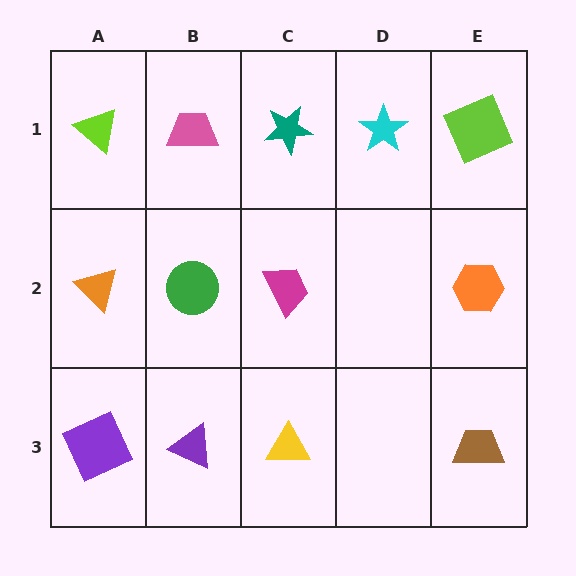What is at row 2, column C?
A magenta trapezoid.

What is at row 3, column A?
A purple square.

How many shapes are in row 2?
4 shapes.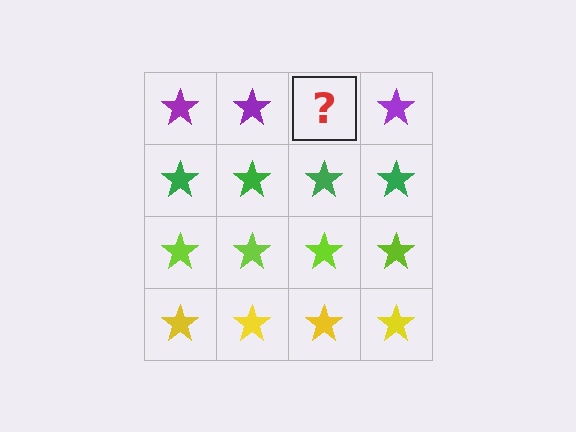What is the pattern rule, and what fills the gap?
The rule is that each row has a consistent color. The gap should be filled with a purple star.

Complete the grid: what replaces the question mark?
The question mark should be replaced with a purple star.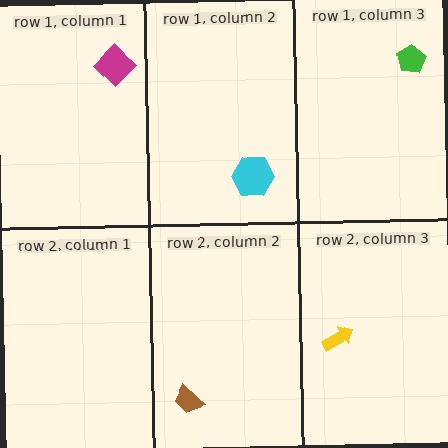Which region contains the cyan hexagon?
The row 1, column 2 region.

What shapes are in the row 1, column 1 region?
The magenta diamond.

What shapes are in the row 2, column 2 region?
The brown trapezoid.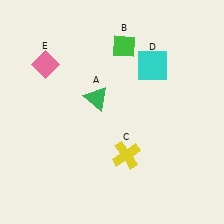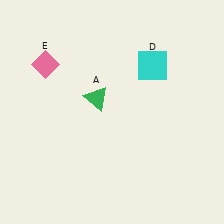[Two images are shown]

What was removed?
The yellow cross (C), the green diamond (B) were removed in Image 2.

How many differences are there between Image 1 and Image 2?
There are 2 differences between the two images.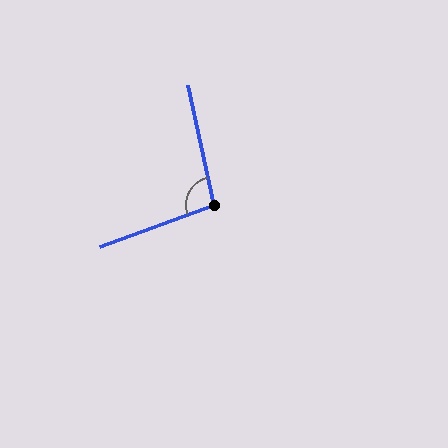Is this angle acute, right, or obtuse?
It is obtuse.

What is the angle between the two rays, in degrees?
Approximately 98 degrees.